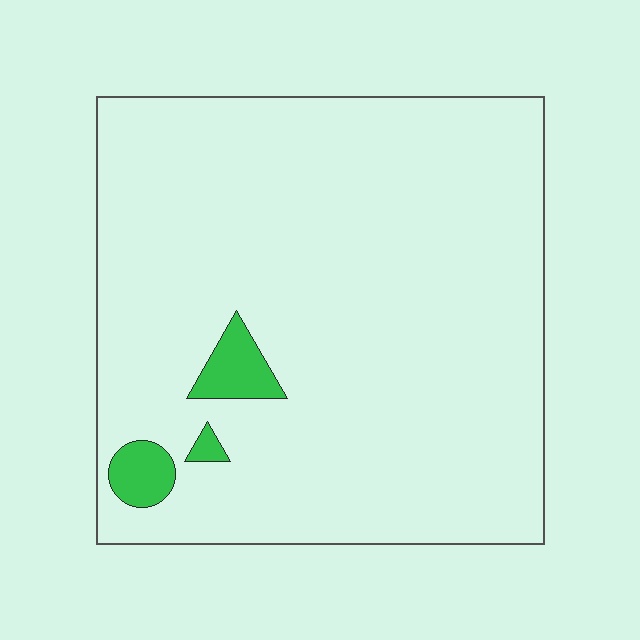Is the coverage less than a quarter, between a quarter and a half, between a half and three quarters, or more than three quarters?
Less than a quarter.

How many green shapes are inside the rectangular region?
3.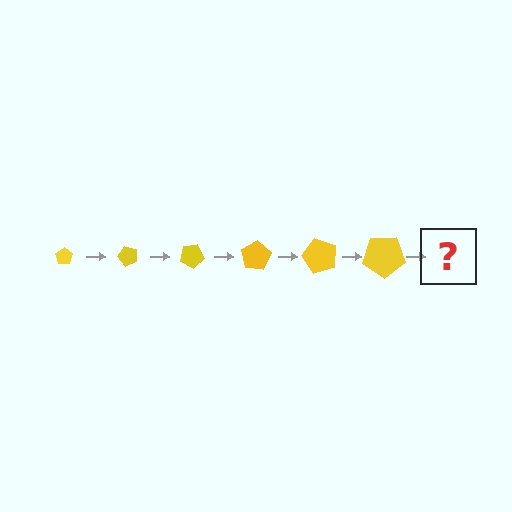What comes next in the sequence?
The next element should be a pentagon, larger than the previous one and rotated 300 degrees from the start.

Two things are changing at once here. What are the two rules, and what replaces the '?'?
The two rules are that the pentagon grows larger each step and it rotates 50 degrees each step. The '?' should be a pentagon, larger than the previous one and rotated 300 degrees from the start.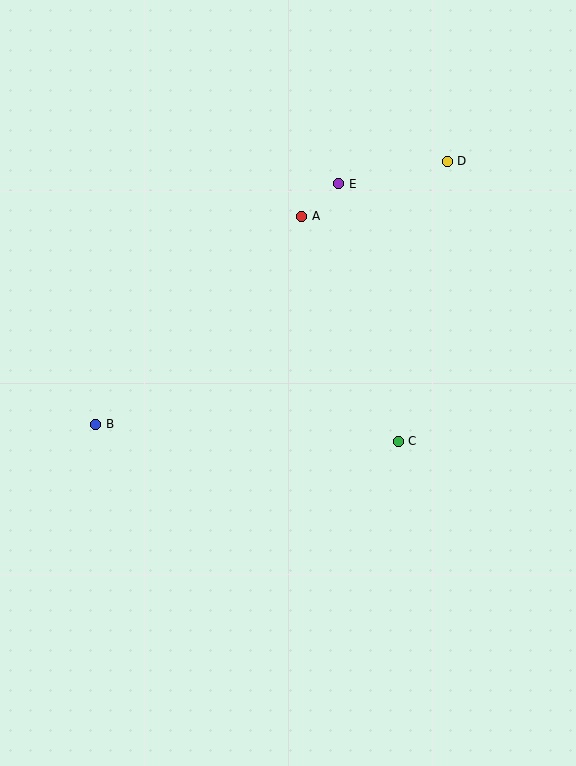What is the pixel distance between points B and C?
The distance between B and C is 303 pixels.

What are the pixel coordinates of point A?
Point A is at (302, 216).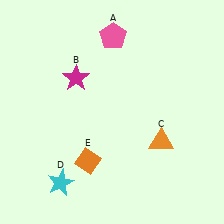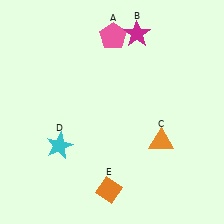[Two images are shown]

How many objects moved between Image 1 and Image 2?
3 objects moved between the two images.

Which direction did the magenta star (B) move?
The magenta star (B) moved right.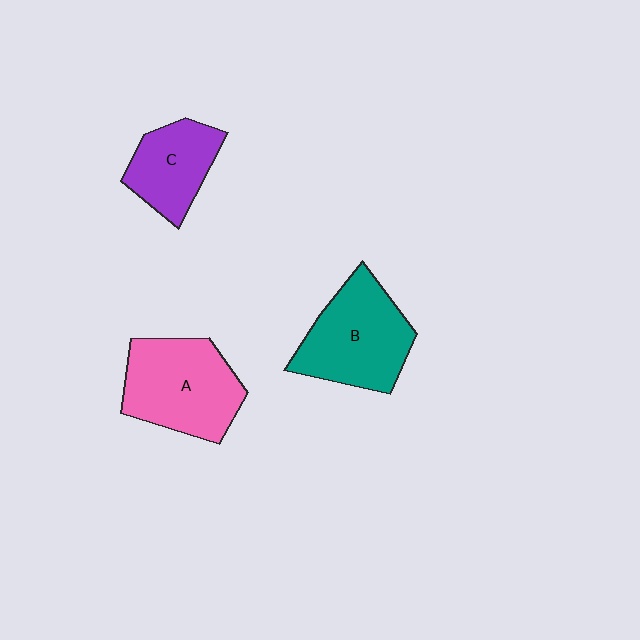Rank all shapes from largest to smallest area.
From largest to smallest: A (pink), B (teal), C (purple).